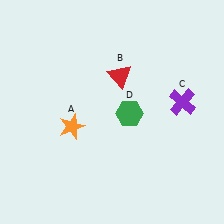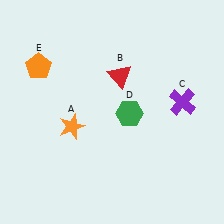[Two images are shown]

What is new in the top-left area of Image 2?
An orange pentagon (E) was added in the top-left area of Image 2.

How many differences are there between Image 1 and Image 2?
There is 1 difference between the two images.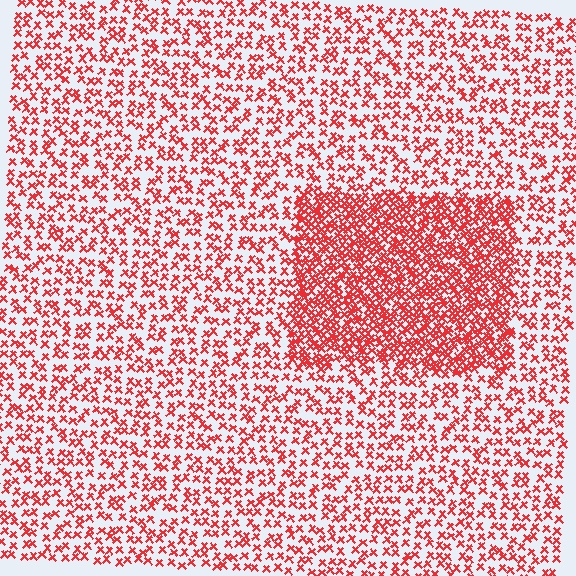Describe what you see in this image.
The image contains small red elements arranged at two different densities. A rectangle-shaped region is visible where the elements are more densely packed than the surrounding area.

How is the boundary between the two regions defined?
The boundary is defined by a change in element density (approximately 2.3x ratio). All elements are the same color, size, and shape.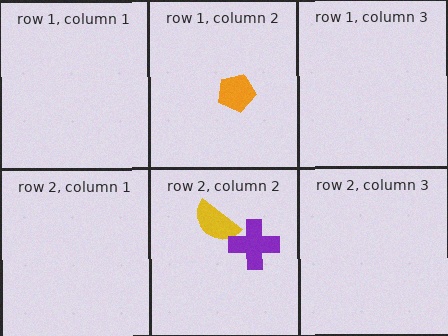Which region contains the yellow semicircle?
The row 2, column 2 region.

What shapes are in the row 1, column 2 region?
The orange pentagon.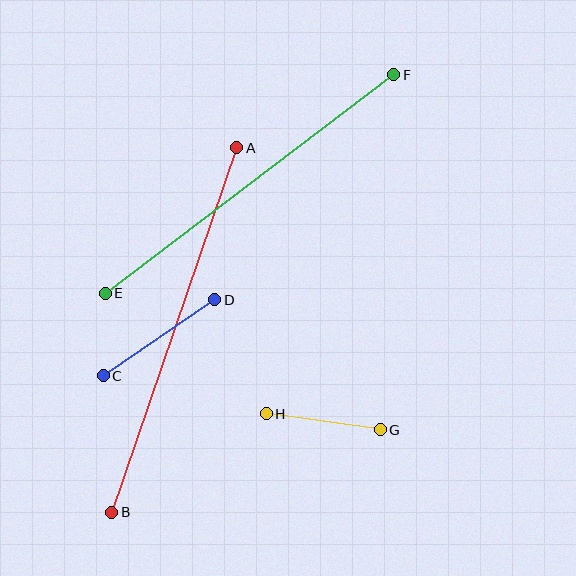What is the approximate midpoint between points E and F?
The midpoint is at approximately (249, 184) pixels.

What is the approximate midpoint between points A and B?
The midpoint is at approximately (174, 330) pixels.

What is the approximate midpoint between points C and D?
The midpoint is at approximately (159, 338) pixels.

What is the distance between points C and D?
The distance is approximately 135 pixels.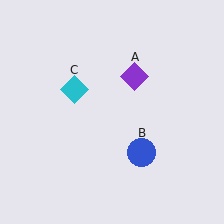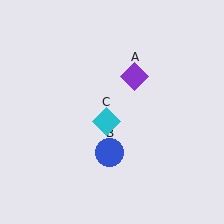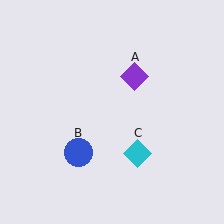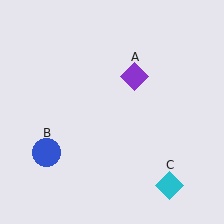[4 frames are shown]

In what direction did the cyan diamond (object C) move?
The cyan diamond (object C) moved down and to the right.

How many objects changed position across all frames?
2 objects changed position: blue circle (object B), cyan diamond (object C).